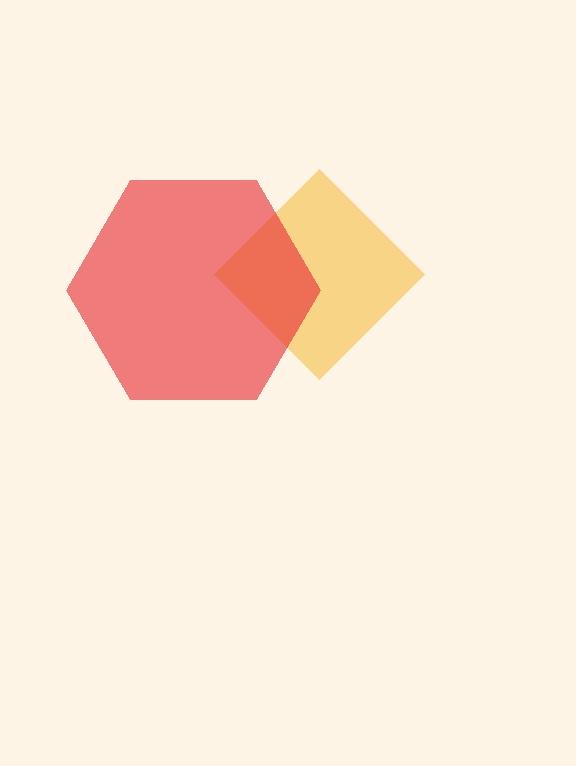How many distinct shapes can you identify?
There are 2 distinct shapes: a yellow diamond, a red hexagon.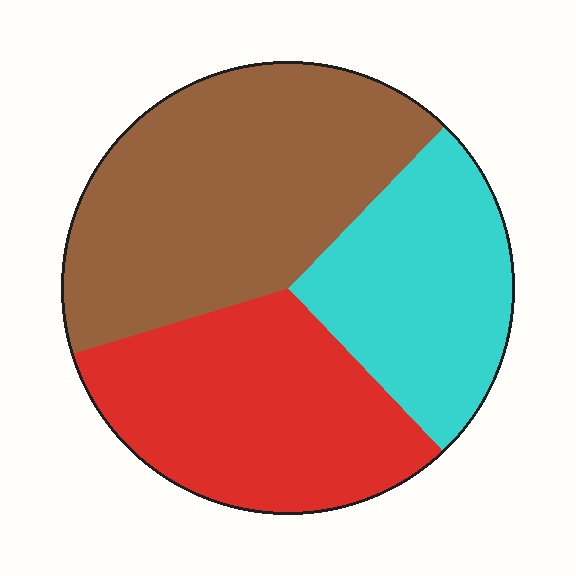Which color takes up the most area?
Brown, at roughly 40%.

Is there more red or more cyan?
Red.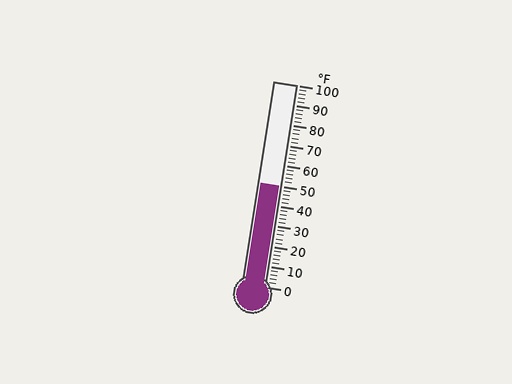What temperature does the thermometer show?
The thermometer shows approximately 50°F.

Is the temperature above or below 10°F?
The temperature is above 10°F.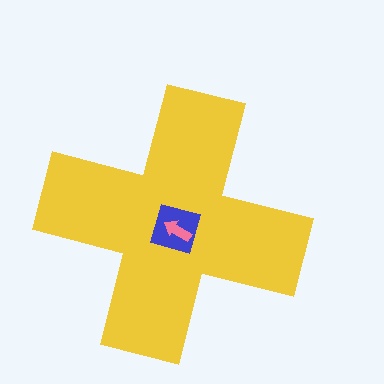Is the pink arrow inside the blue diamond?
Yes.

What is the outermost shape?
The yellow cross.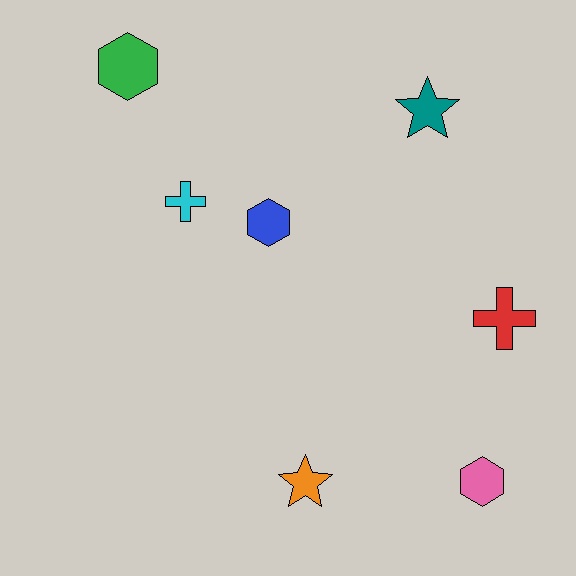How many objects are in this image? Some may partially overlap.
There are 7 objects.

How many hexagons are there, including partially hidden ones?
There are 3 hexagons.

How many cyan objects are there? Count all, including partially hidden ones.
There is 1 cyan object.